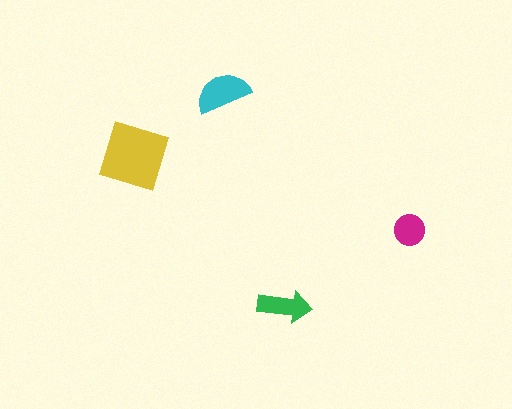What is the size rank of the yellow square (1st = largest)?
1st.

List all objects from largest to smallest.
The yellow square, the cyan semicircle, the green arrow, the magenta circle.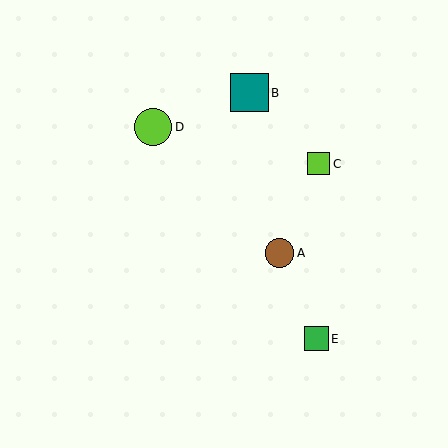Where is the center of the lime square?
The center of the lime square is at (318, 164).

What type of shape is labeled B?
Shape B is a teal square.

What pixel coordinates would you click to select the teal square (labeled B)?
Click at (249, 93) to select the teal square B.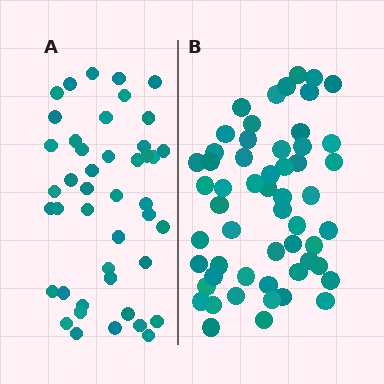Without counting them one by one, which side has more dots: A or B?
Region B (the right region) has more dots.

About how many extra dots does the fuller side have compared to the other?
Region B has roughly 12 or so more dots than region A.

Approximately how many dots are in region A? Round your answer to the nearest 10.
About 40 dots. (The exact count is 44, which rounds to 40.)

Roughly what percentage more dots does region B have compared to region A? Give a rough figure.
About 25% more.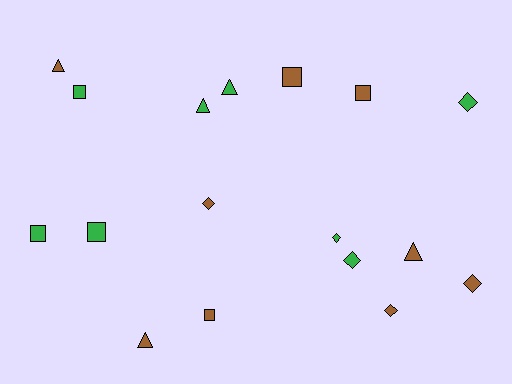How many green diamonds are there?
There are 3 green diamonds.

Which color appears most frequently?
Brown, with 9 objects.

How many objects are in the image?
There are 17 objects.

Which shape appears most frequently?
Square, with 6 objects.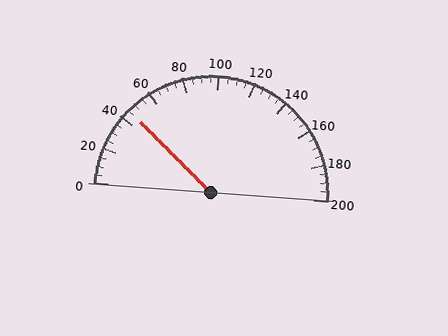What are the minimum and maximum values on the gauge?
The gauge ranges from 0 to 200.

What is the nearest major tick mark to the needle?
The nearest major tick mark is 40.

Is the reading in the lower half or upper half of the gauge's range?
The reading is in the lower half of the range (0 to 200).